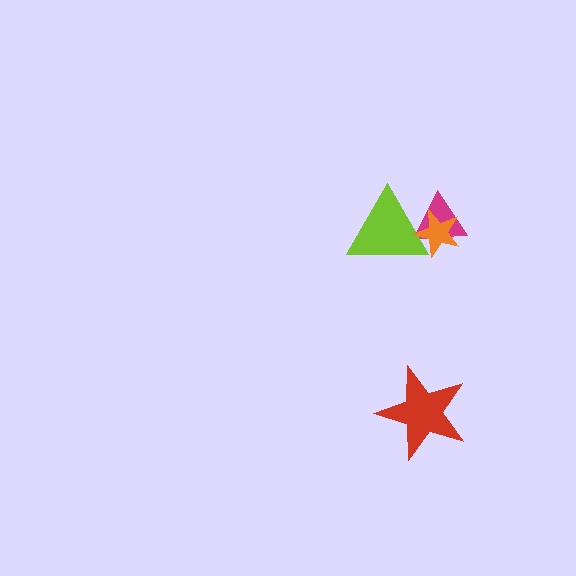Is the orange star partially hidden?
No, no other shape covers it.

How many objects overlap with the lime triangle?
2 objects overlap with the lime triangle.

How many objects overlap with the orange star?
2 objects overlap with the orange star.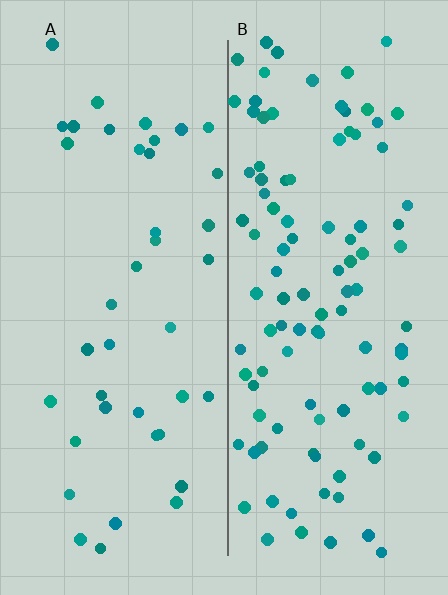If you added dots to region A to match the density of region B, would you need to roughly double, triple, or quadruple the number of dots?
Approximately triple.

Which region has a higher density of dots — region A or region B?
B (the right).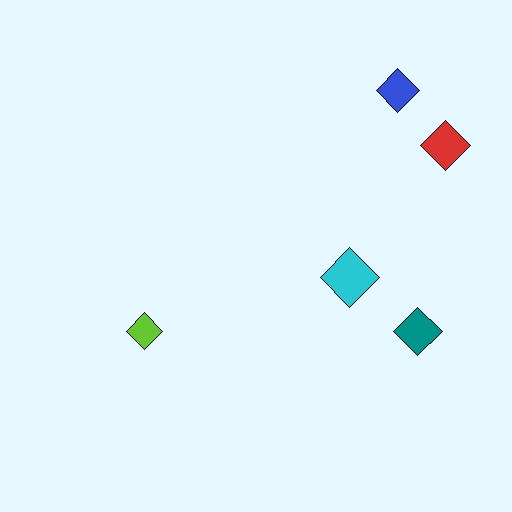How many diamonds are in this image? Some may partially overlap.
There are 5 diamonds.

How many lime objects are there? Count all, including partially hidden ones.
There is 1 lime object.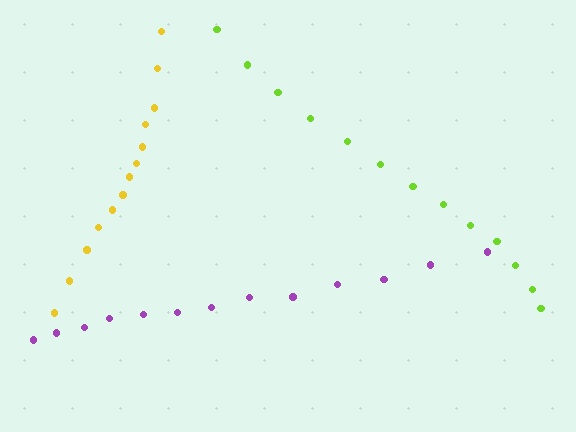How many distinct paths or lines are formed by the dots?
There are 3 distinct paths.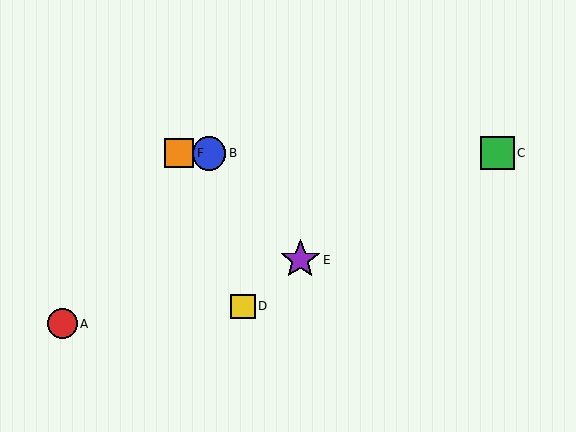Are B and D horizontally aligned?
No, B is at y≈153 and D is at y≈306.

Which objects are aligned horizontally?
Objects B, C, F are aligned horizontally.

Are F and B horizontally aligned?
Yes, both are at y≈153.